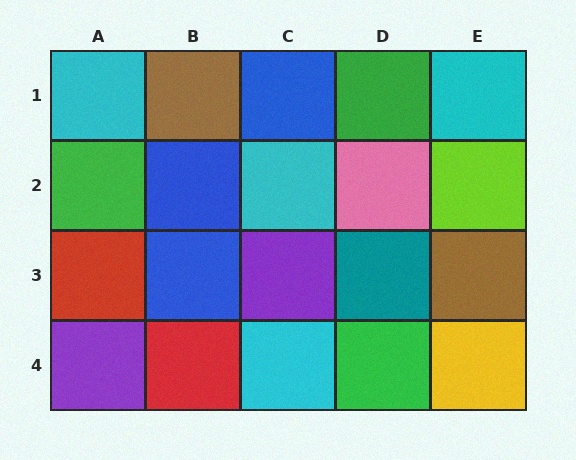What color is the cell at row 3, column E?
Brown.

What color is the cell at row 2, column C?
Cyan.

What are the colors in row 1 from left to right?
Cyan, brown, blue, green, cyan.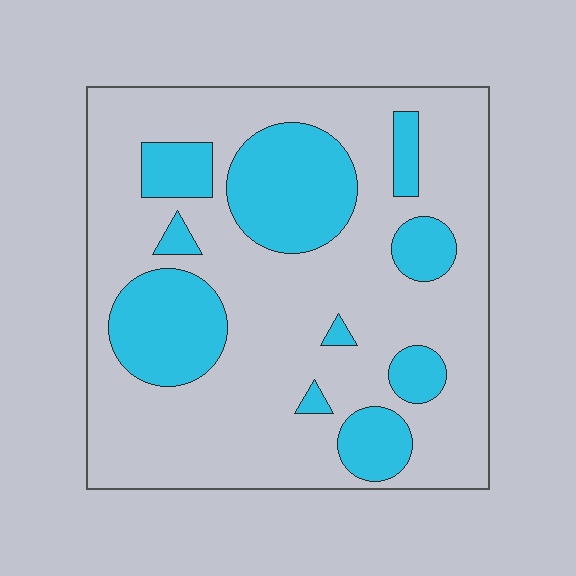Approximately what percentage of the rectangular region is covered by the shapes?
Approximately 25%.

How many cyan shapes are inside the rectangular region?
10.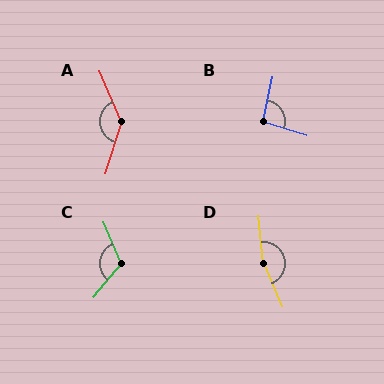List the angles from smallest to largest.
B (95°), C (117°), A (139°), D (162°).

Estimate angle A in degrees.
Approximately 139 degrees.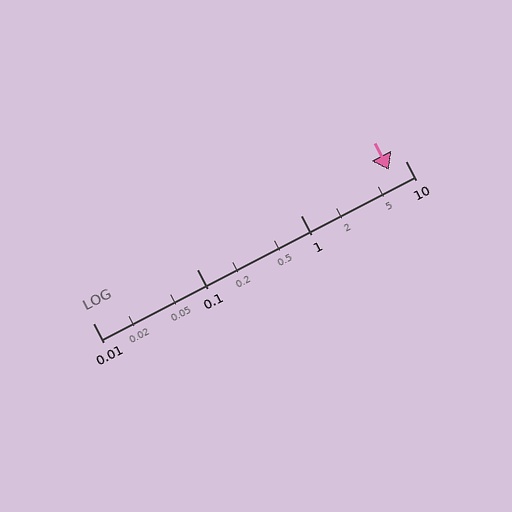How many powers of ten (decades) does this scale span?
The scale spans 3 decades, from 0.01 to 10.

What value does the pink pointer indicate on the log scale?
The pointer indicates approximately 6.9.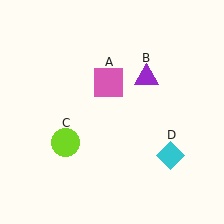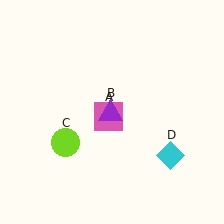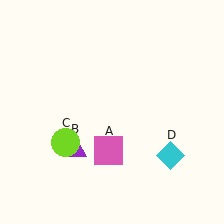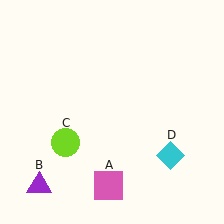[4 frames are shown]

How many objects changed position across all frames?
2 objects changed position: pink square (object A), purple triangle (object B).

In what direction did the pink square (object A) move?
The pink square (object A) moved down.